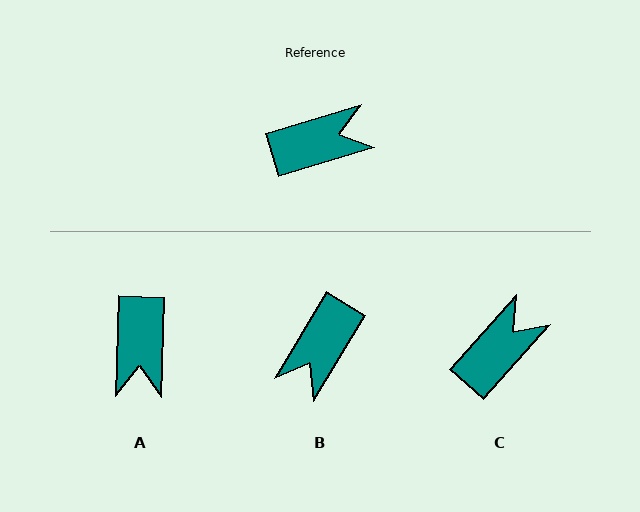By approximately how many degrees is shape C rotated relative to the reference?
Approximately 31 degrees counter-clockwise.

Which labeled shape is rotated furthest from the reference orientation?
B, about 138 degrees away.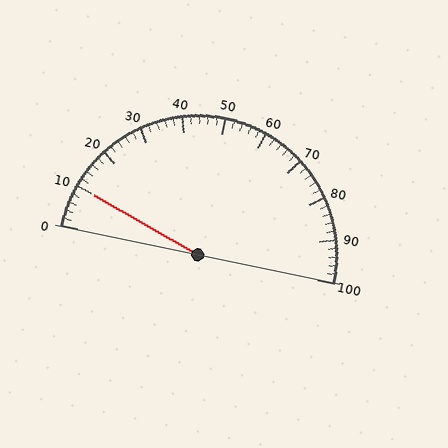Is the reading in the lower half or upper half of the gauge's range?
The reading is in the lower half of the range (0 to 100).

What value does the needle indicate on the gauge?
The needle indicates approximately 10.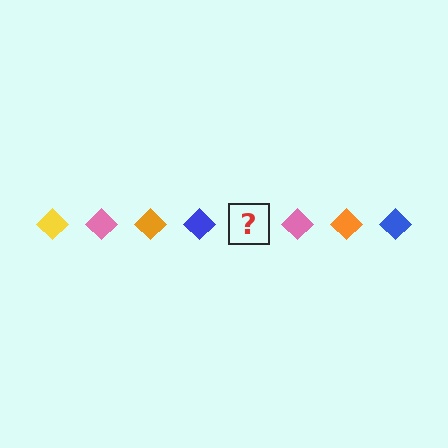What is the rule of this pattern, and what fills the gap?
The rule is that the pattern cycles through yellow, pink, orange, blue diamonds. The gap should be filled with a yellow diamond.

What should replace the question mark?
The question mark should be replaced with a yellow diamond.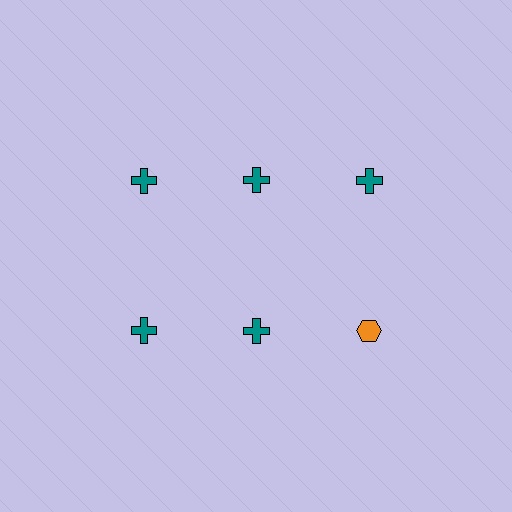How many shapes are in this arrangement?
There are 6 shapes arranged in a grid pattern.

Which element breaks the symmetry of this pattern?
The orange hexagon in the second row, center column breaks the symmetry. All other shapes are teal crosses.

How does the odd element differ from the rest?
It differs in both color (orange instead of teal) and shape (hexagon instead of cross).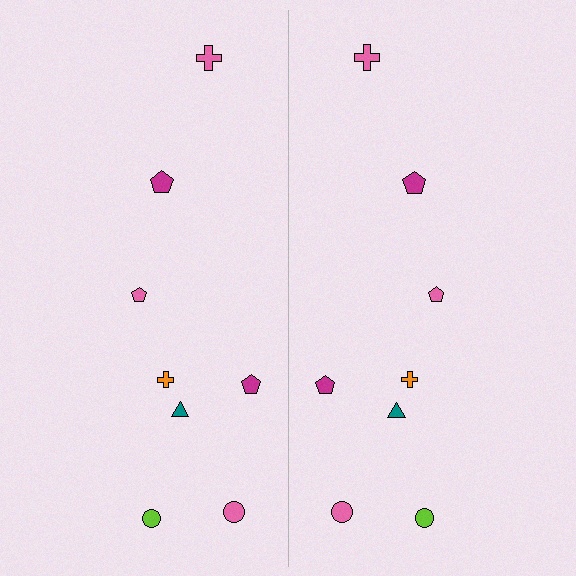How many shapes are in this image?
There are 16 shapes in this image.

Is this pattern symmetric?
Yes, this pattern has bilateral (reflection) symmetry.